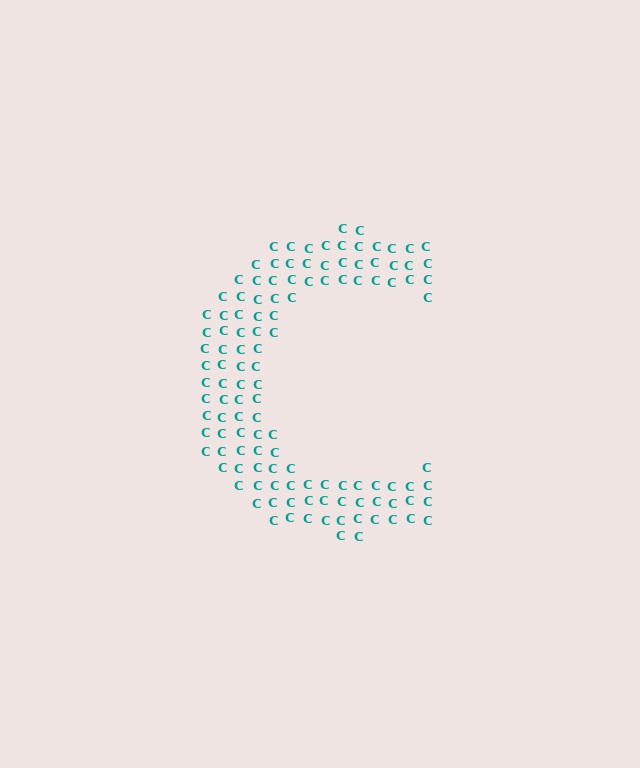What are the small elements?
The small elements are letter C's.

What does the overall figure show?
The overall figure shows the letter C.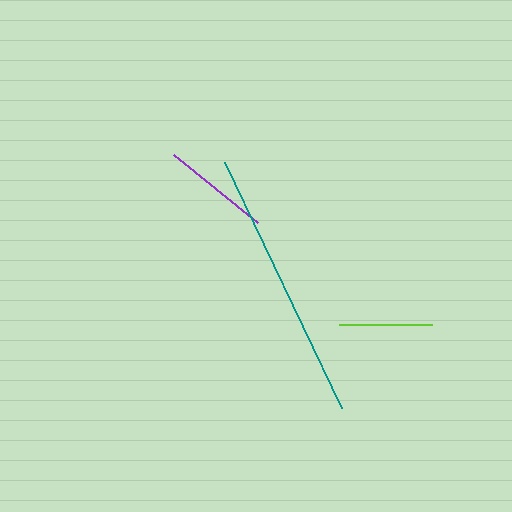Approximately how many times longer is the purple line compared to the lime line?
The purple line is approximately 1.2 times the length of the lime line.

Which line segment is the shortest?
The lime line is the shortest at approximately 93 pixels.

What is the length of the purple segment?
The purple segment is approximately 108 pixels long.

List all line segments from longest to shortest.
From longest to shortest: teal, purple, lime.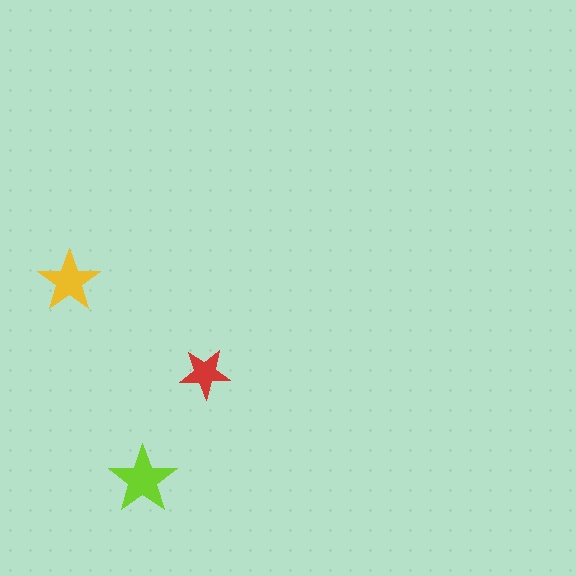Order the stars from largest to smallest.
the lime one, the yellow one, the red one.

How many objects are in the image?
There are 3 objects in the image.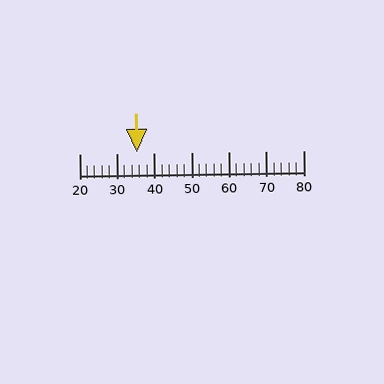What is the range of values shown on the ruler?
The ruler shows values from 20 to 80.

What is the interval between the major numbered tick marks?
The major tick marks are spaced 10 units apart.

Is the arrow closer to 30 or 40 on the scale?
The arrow is closer to 40.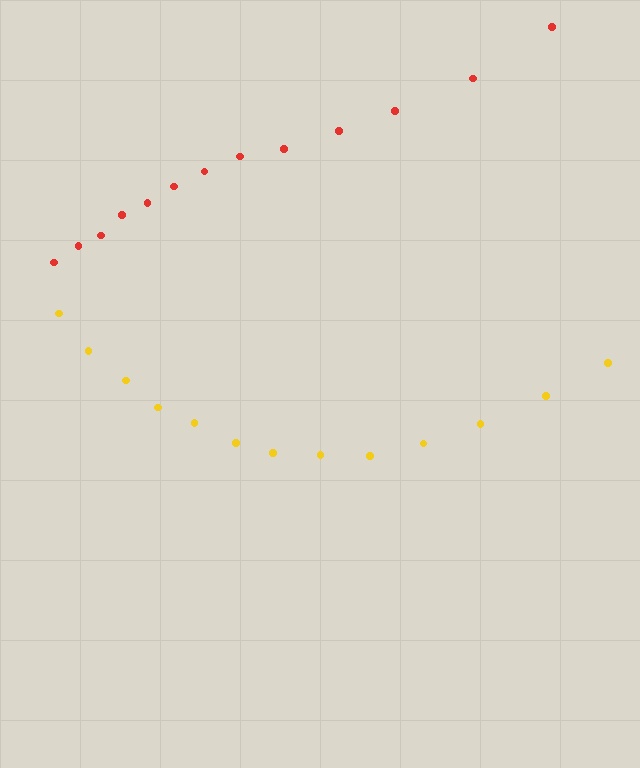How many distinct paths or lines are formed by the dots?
There are 2 distinct paths.